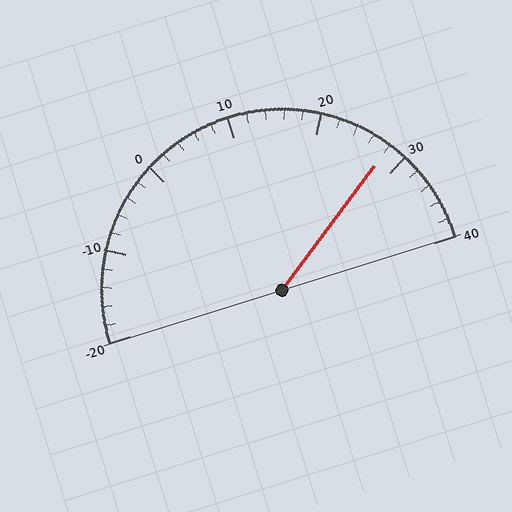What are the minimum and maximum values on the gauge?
The gauge ranges from -20 to 40.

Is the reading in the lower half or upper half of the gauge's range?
The reading is in the upper half of the range (-20 to 40).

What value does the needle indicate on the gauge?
The needle indicates approximately 28.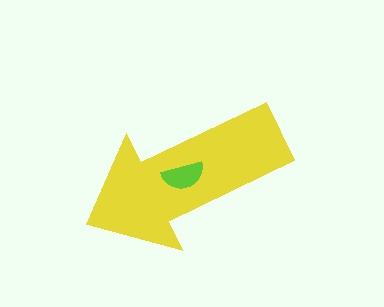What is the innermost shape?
The lime semicircle.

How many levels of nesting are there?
2.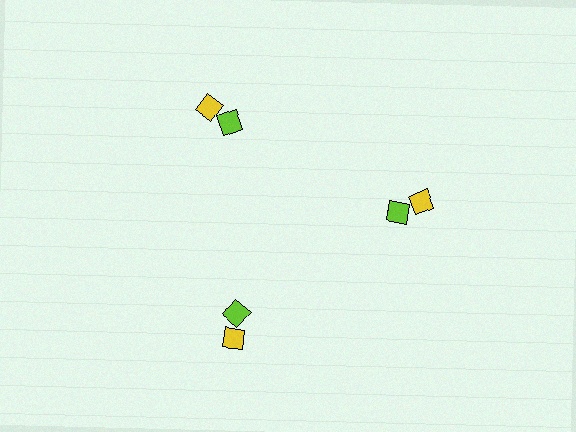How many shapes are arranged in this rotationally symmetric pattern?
There are 6 shapes, arranged in 3 groups of 2.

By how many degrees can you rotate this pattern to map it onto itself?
The pattern maps onto itself every 120 degrees of rotation.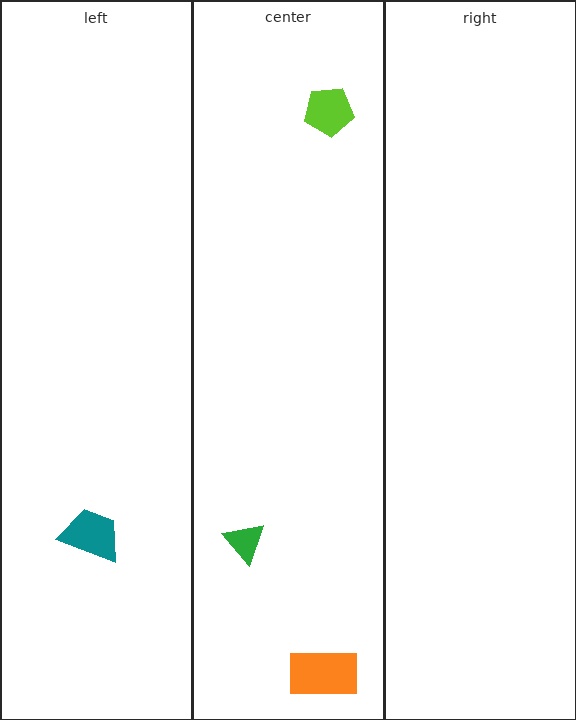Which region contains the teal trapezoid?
The left region.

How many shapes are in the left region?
1.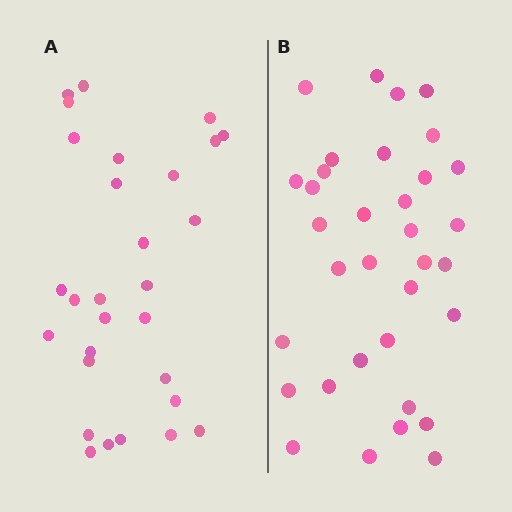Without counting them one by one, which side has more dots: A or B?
Region B (the right region) has more dots.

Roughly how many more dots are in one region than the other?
Region B has about 5 more dots than region A.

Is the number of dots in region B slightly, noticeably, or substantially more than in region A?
Region B has only slightly more — the two regions are fairly close. The ratio is roughly 1.2 to 1.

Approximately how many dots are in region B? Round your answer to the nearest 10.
About 30 dots. (The exact count is 34, which rounds to 30.)